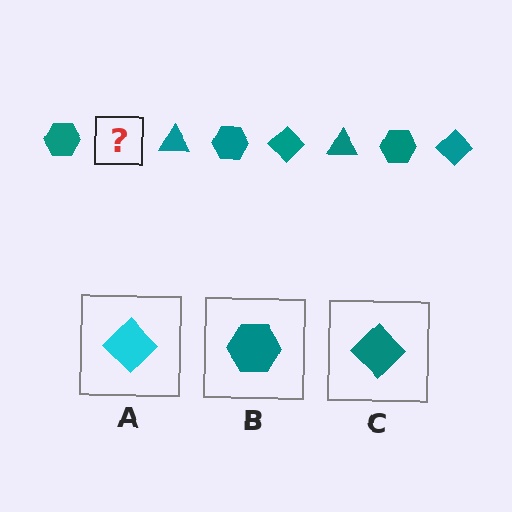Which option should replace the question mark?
Option C.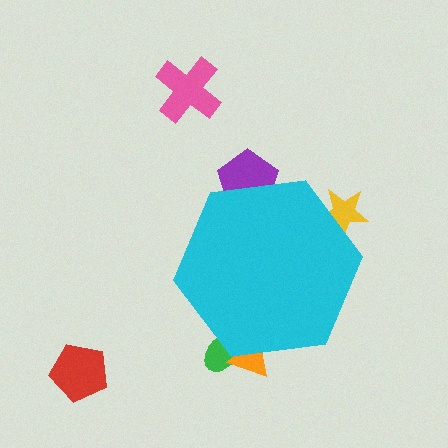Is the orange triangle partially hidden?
Yes, the orange triangle is partially hidden behind the cyan hexagon.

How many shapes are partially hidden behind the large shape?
4 shapes are partially hidden.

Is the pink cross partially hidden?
No, the pink cross is fully visible.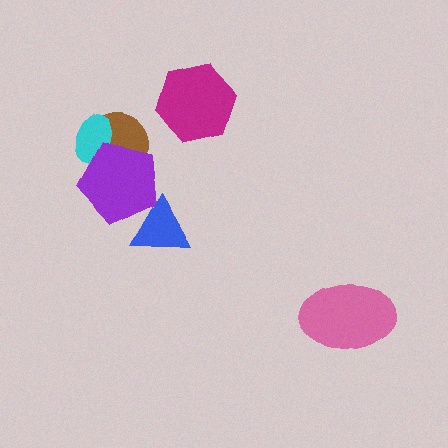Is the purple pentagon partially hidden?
Yes, it is partially covered by another shape.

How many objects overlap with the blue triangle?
1 object overlaps with the blue triangle.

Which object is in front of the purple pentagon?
The blue triangle is in front of the purple pentagon.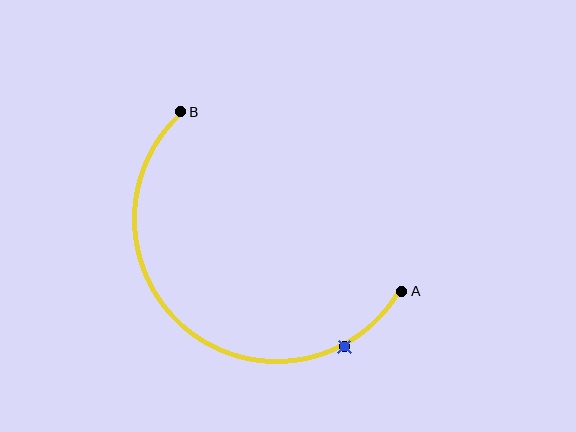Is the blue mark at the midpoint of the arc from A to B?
No. The blue mark lies on the arc but is closer to endpoint A. The arc midpoint would be at the point on the curve equidistant along the arc from both A and B.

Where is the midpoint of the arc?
The arc midpoint is the point on the curve farthest from the straight line joining A and B. It sits below and to the left of that line.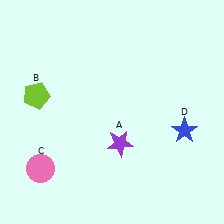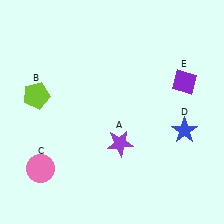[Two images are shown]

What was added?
A purple diamond (E) was added in Image 2.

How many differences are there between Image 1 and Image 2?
There is 1 difference between the two images.